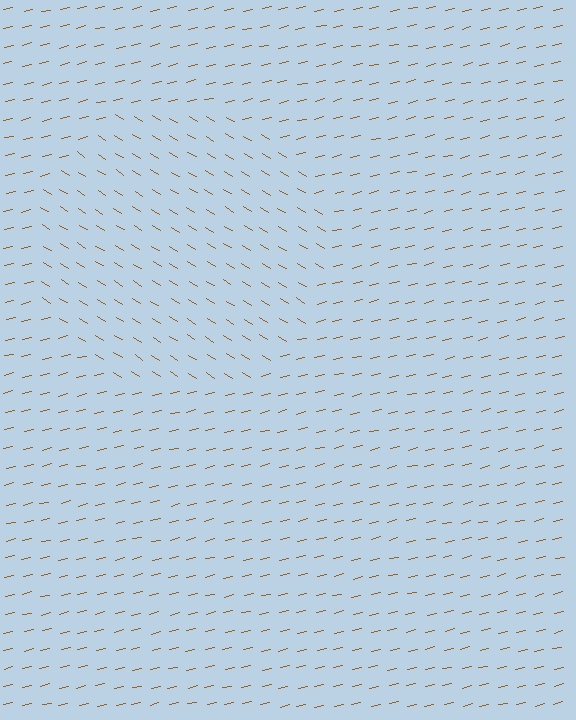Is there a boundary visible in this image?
Yes, there is a texture boundary formed by a change in line orientation.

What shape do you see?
I see a circle.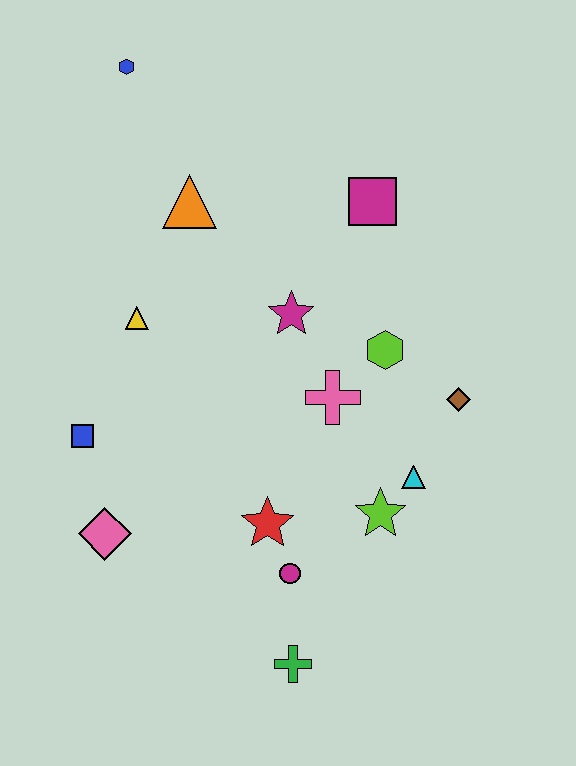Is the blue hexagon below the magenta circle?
No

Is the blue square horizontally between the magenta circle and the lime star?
No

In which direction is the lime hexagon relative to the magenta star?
The lime hexagon is to the right of the magenta star.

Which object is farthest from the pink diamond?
The blue hexagon is farthest from the pink diamond.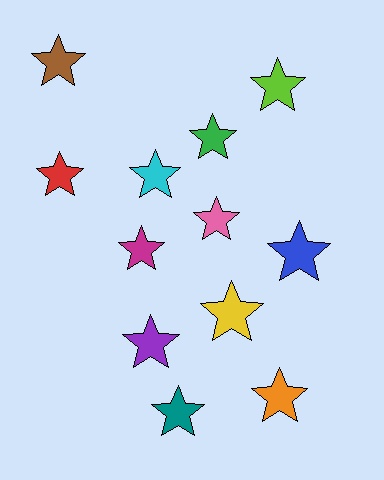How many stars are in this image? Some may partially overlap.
There are 12 stars.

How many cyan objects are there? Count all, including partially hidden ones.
There is 1 cyan object.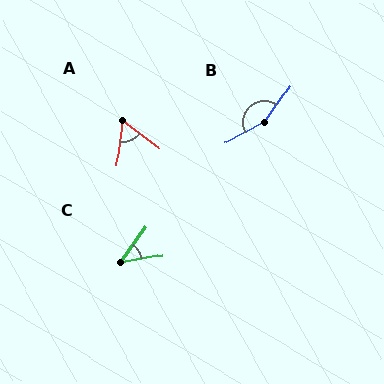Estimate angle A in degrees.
Approximately 59 degrees.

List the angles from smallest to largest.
C (44°), A (59°), B (155°).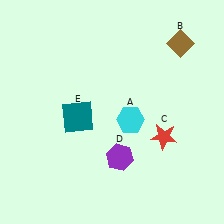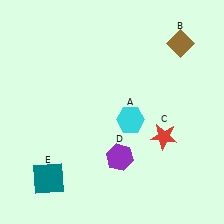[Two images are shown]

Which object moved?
The teal square (E) moved down.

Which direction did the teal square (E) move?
The teal square (E) moved down.